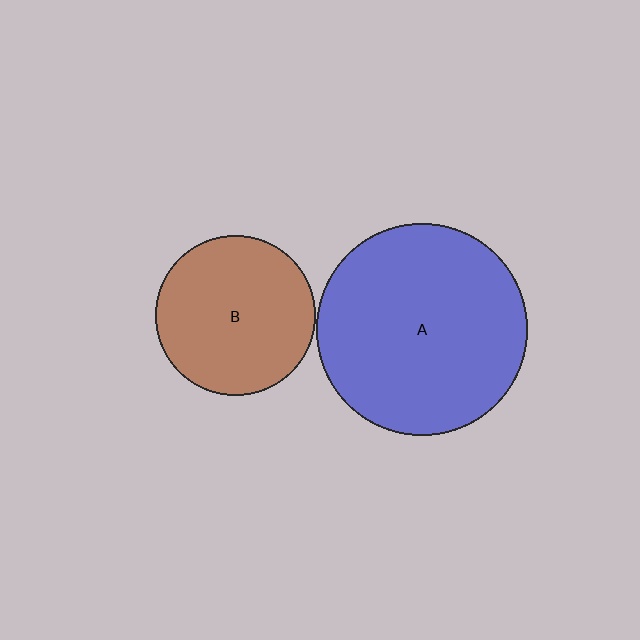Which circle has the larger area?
Circle A (blue).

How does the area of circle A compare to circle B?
Approximately 1.7 times.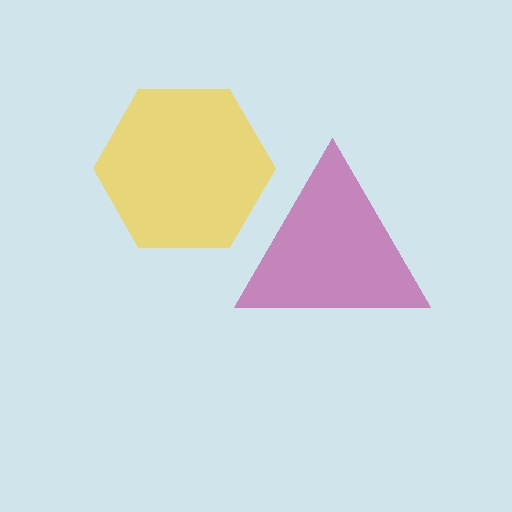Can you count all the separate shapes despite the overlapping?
Yes, there are 2 separate shapes.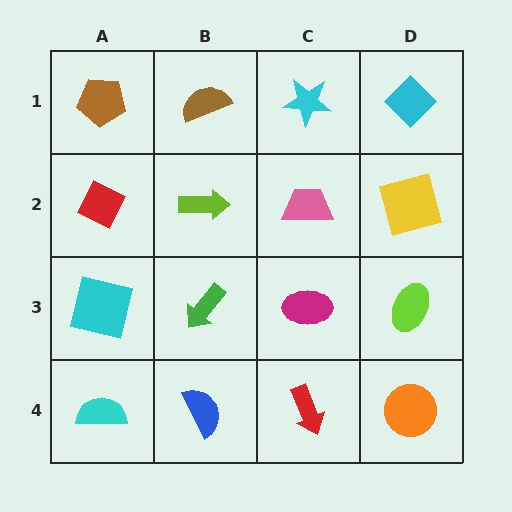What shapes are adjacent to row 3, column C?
A pink trapezoid (row 2, column C), a red arrow (row 4, column C), a green arrow (row 3, column B), a lime ellipse (row 3, column D).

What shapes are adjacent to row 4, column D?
A lime ellipse (row 3, column D), a red arrow (row 4, column C).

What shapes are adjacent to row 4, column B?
A green arrow (row 3, column B), a cyan semicircle (row 4, column A), a red arrow (row 4, column C).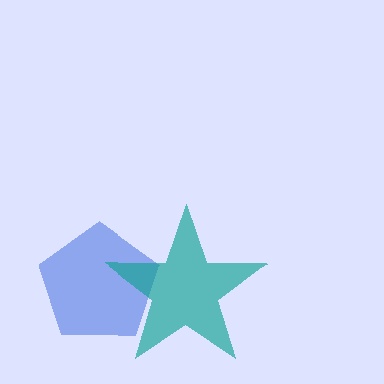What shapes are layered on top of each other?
The layered shapes are: a blue pentagon, a teal star.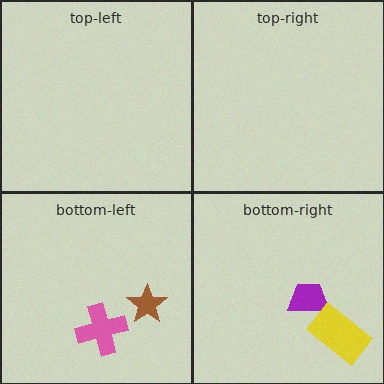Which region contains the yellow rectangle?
The bottom-right region.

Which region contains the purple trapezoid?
The bottom-right region.